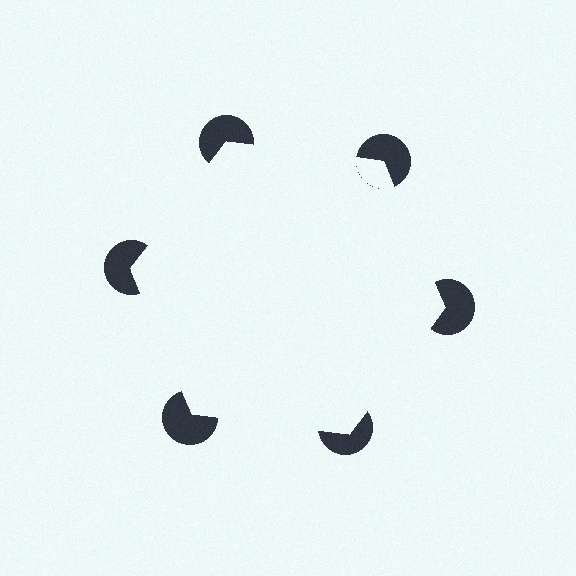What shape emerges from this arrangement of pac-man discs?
An illusory hexagon — its edges are inferred from the aligned wedge cuts in the pac-man discs, not physically drawn.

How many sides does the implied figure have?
6 sides.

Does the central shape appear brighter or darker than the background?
It typically appears slightly brighter than the background, even though no actual brightness change is drawn.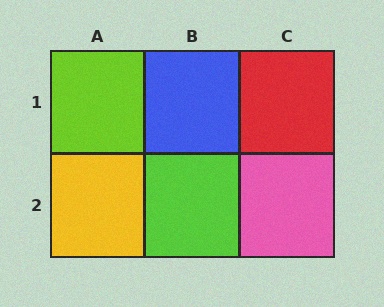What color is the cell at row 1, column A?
Lime.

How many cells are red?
1 cell is red.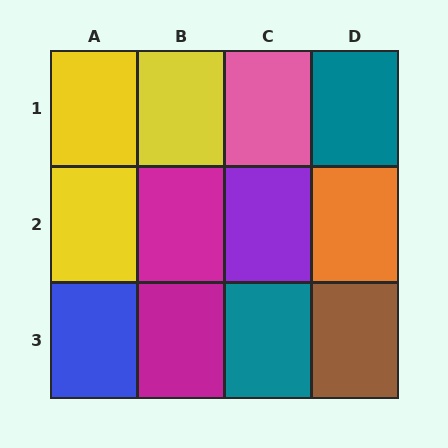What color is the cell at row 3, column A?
Blue.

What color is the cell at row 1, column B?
Yellow.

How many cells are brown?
1 cell is brown.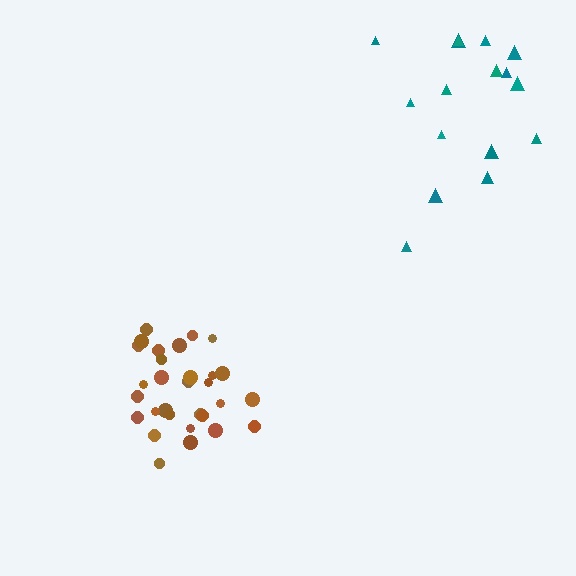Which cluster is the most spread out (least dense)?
Teal.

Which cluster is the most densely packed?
Brown.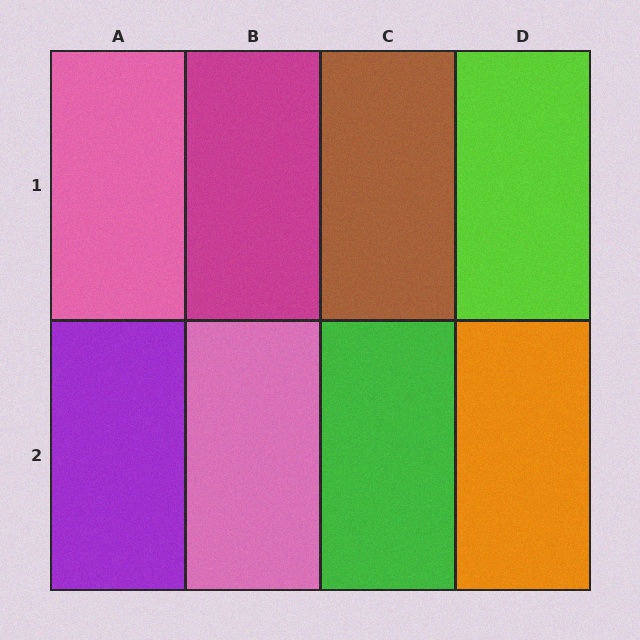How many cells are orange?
1 cell is orange.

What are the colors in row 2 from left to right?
Purple, pink, green, orange.